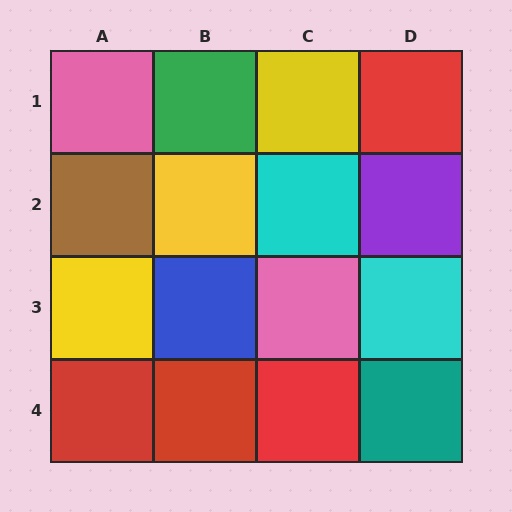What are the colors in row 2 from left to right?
Brown, yellow, cyan, purple.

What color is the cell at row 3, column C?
Pink.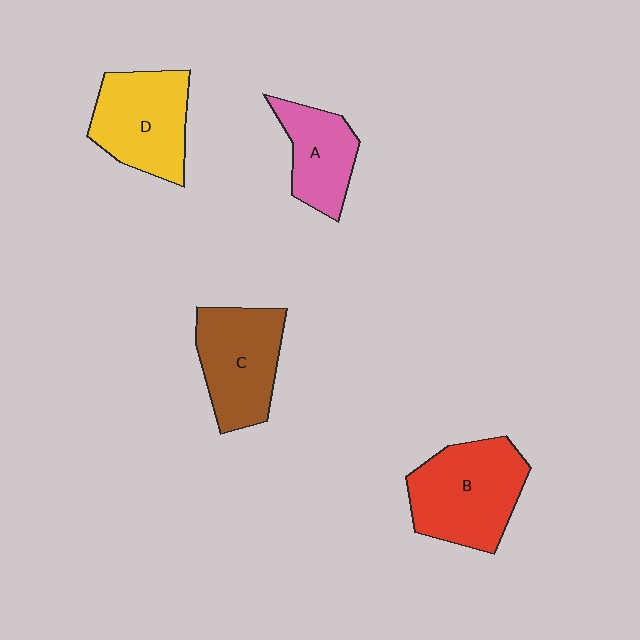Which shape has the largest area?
Shape B (red).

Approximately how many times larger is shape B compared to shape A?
Approximately 1.6 times.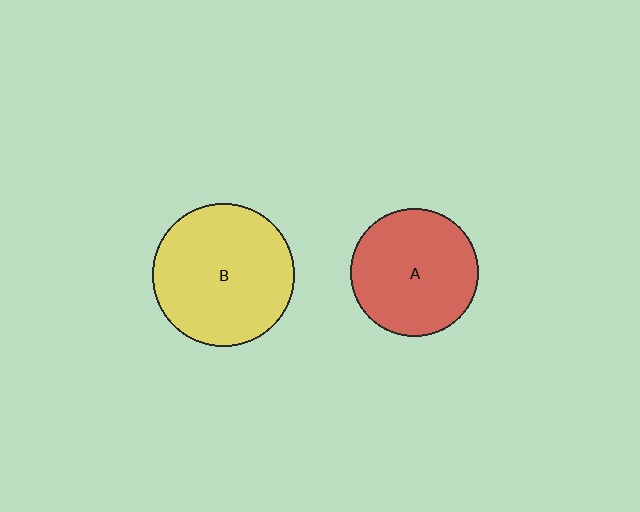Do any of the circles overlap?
No, none of the circles overlap.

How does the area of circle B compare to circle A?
Approximately 1.2 times.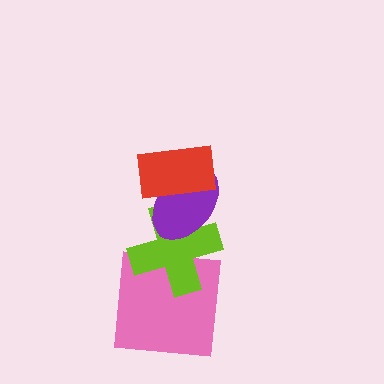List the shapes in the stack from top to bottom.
From top to bottom: the red rectangle, the purple ellipse, the lime cross, the pink square.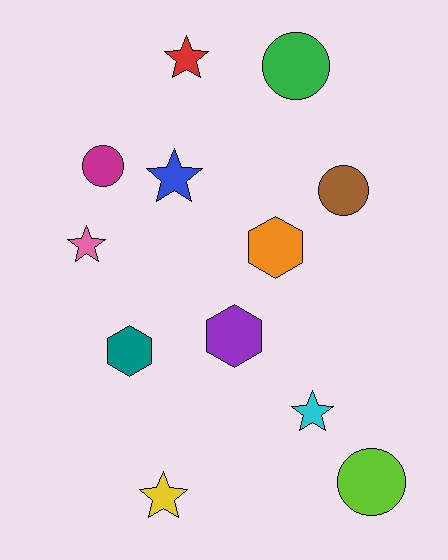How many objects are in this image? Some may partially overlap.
There are 12 objects.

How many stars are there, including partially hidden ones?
There are 5 stars.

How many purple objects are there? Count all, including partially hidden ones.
There is 1 purple object.